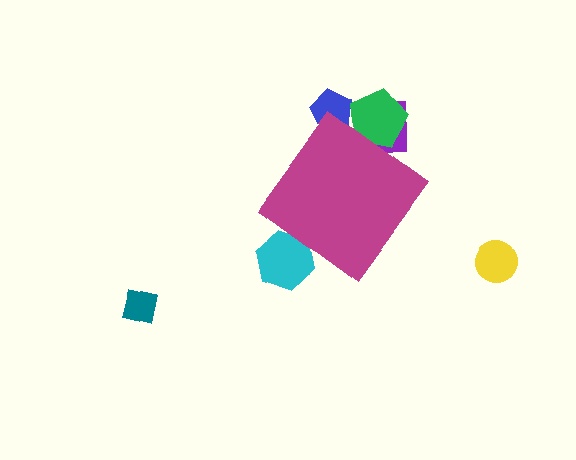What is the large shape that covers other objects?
A magenta diamond.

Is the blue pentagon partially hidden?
Yes, the blue pentagon is partially hidden behind the magenta diamond.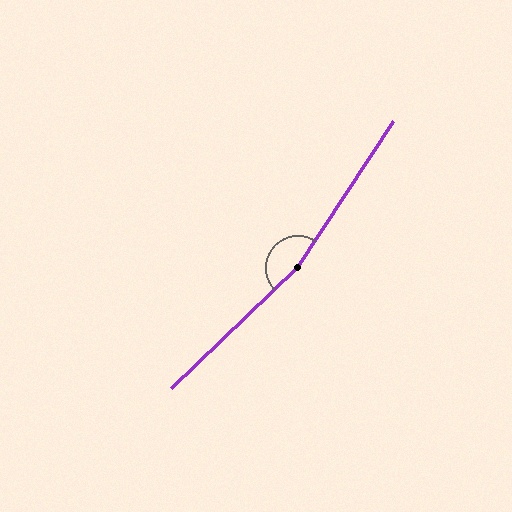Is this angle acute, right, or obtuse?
It is obtuse.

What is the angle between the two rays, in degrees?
Approximately 167 degrees.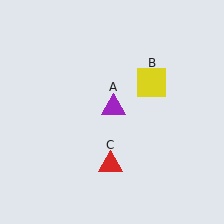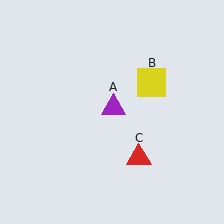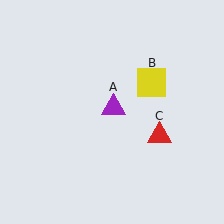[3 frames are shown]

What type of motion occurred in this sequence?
The red triangle (object C) rotated counterclockwise around the center of the scene.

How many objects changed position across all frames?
1 object changed position: red triangle (object C).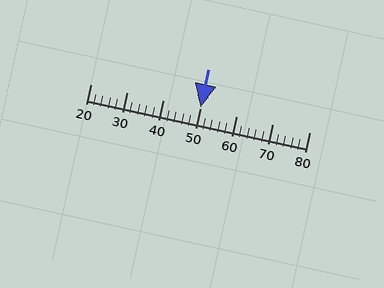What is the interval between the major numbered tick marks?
The major tick marks are spaced 10 units apart.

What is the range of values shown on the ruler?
The ruler shows values from 20 to 80.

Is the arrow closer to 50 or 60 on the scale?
The arrow is closer to 50.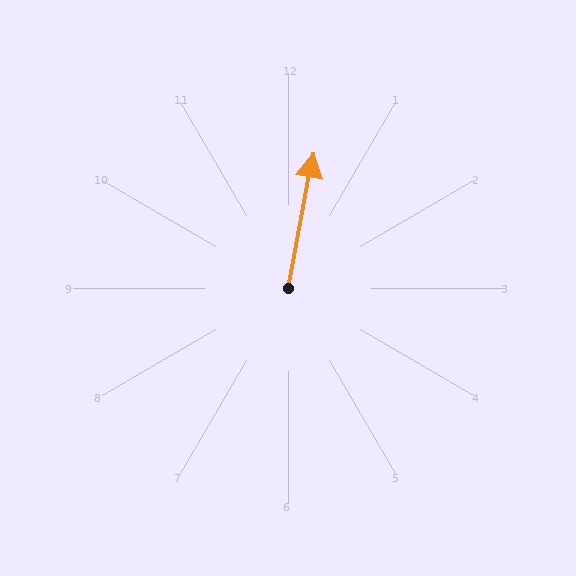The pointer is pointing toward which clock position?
Roughly 12 o'clock.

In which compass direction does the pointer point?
North.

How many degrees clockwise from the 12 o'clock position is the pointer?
Approximately 11 degrees.